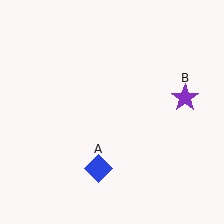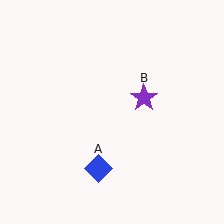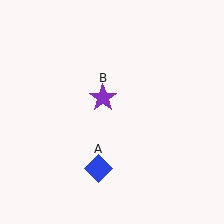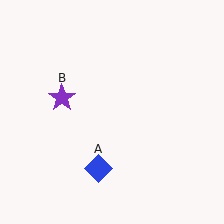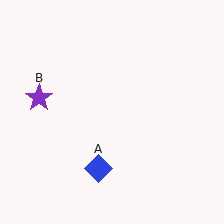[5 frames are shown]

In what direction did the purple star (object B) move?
The purple star (object B) moved left.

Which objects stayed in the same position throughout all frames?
Blue diamond (object A) remained stationary.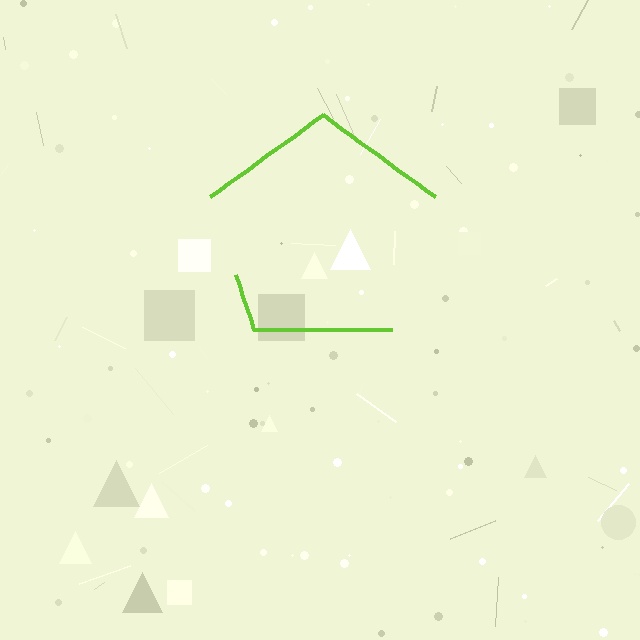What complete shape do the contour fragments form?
The contour fragments form a pentagon.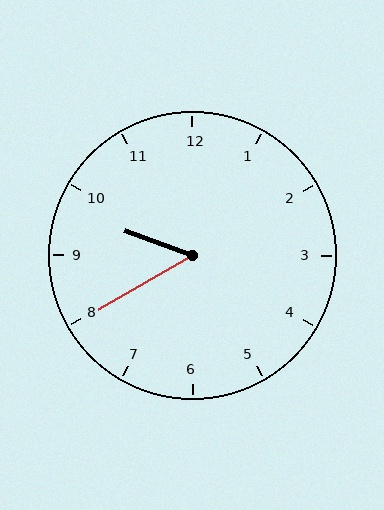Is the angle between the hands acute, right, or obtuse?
It is acute.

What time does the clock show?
9:40.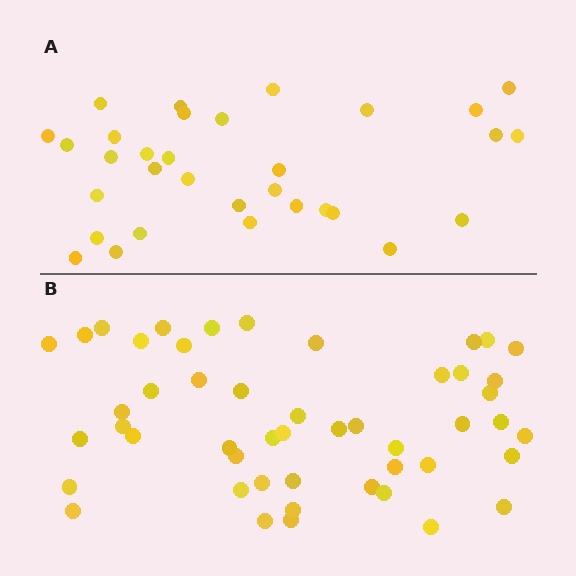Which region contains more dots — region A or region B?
Region B (the bottom region) has more dots.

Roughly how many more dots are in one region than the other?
Region B has approximately 15 more dots than region A.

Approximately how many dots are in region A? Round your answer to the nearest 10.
About 30 dots. (The exact count is 32, which rounds to 30.)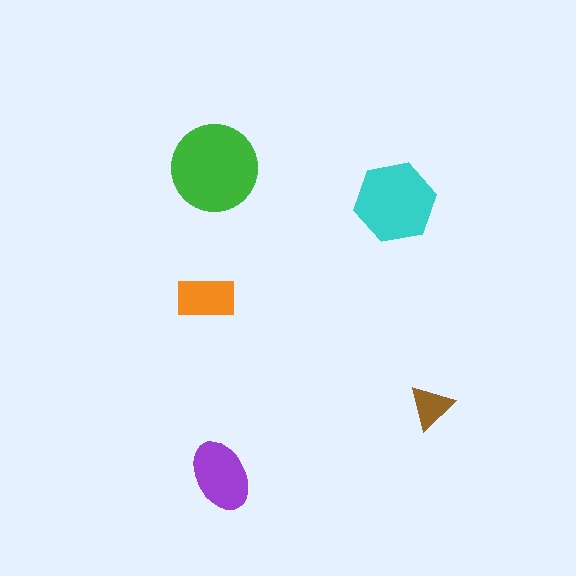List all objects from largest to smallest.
The green circle, the cyan hexagon, the purple ellipse, the orange rectangle, the brown triangle.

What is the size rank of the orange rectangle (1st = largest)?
4th.